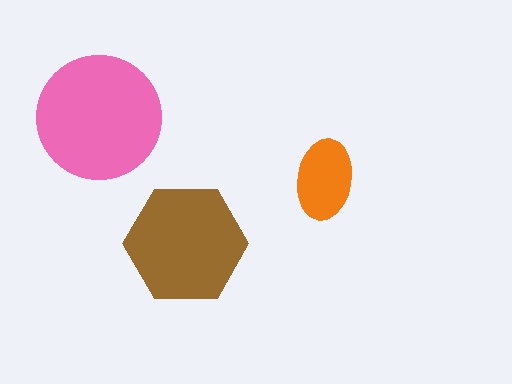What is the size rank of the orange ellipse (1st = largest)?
3rd.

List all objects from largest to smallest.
The pink circle, the brown hexagon, the orange ellipse.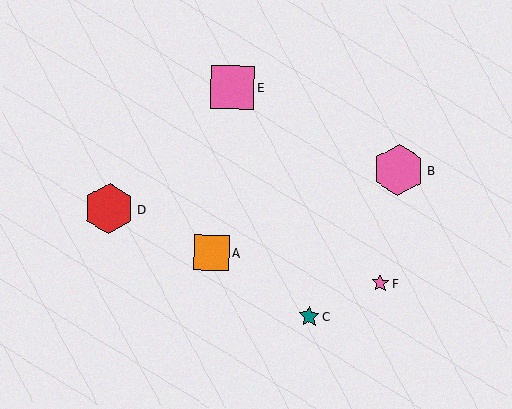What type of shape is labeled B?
Shape B is a pink hexagon.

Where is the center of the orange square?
The center of the orange square is at (211, 253).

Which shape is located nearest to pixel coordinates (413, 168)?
The pink hexagon (labeled B) at (399, 170) is nearest to that location.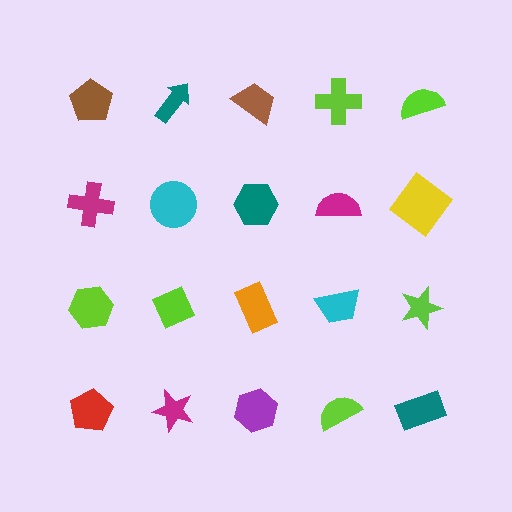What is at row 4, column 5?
A teal rectangle.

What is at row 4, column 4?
A lime semicircle.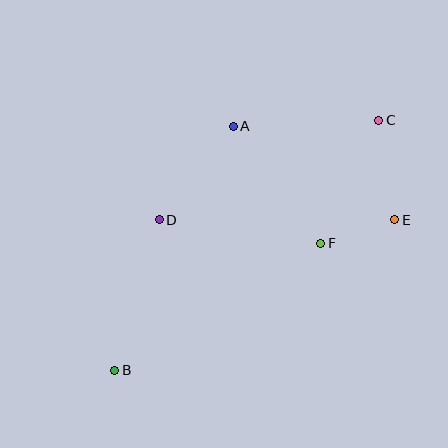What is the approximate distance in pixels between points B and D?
The distance between B and D is approximately 157 pixels.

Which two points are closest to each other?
Points E and F are closest to each other.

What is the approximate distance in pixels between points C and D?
The distance between C and D is approximately 241 pixels.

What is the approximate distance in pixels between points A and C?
The distance between A and C is approximately 145 pixels.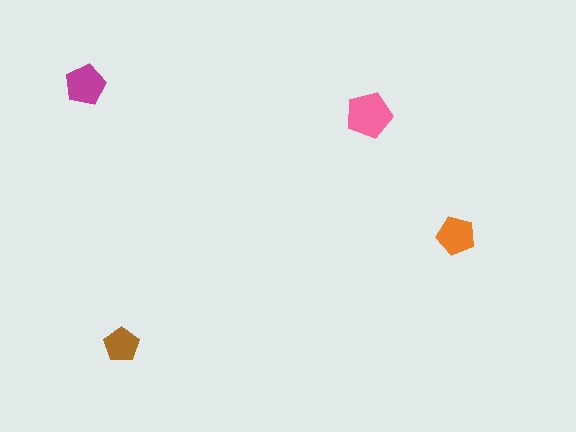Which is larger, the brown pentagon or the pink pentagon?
The pink one.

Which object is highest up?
The magenta pentagon is topmost.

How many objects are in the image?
There are 4 objects in the image.